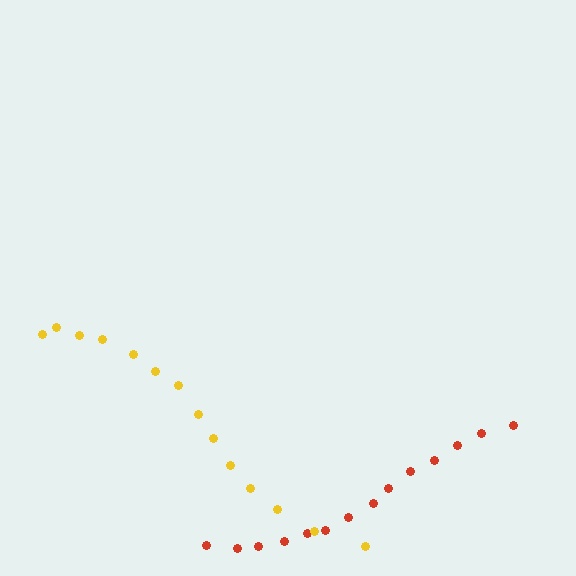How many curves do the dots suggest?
There are 2 distinct paths.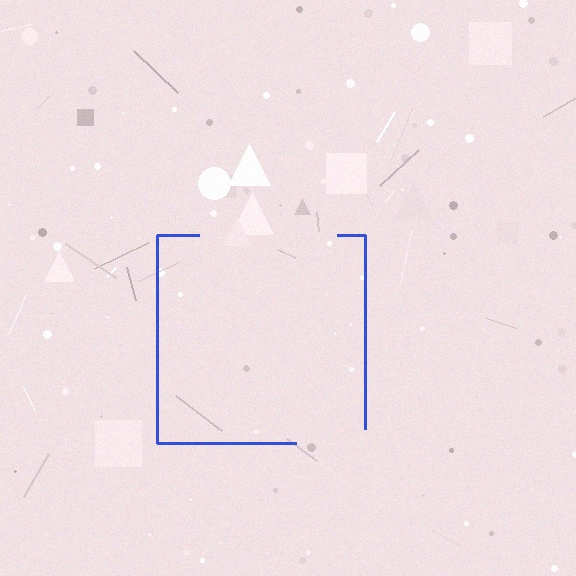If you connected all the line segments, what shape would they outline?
They would outline a square.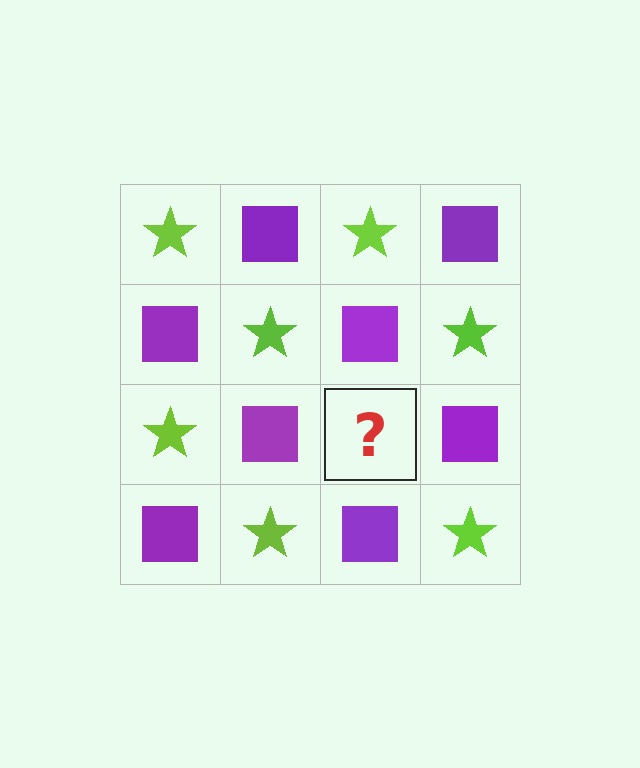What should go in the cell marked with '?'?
The missing cell should contain a lime star.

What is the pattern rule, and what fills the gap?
The rule is that it alternates lime star and purple square in a checkerboard pattern. The gap should be filled with a lime star.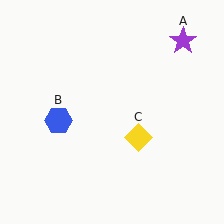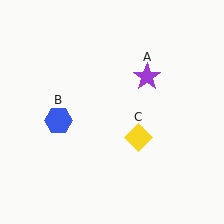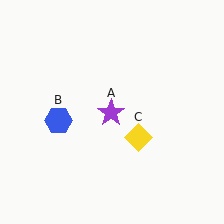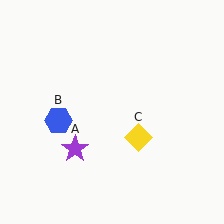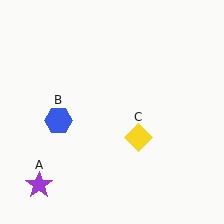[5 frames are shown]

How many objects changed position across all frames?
1 object changed position: purple star (object A).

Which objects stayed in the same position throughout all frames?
Blue hexagon (object B) and yellow diamond (object C) remained stationary.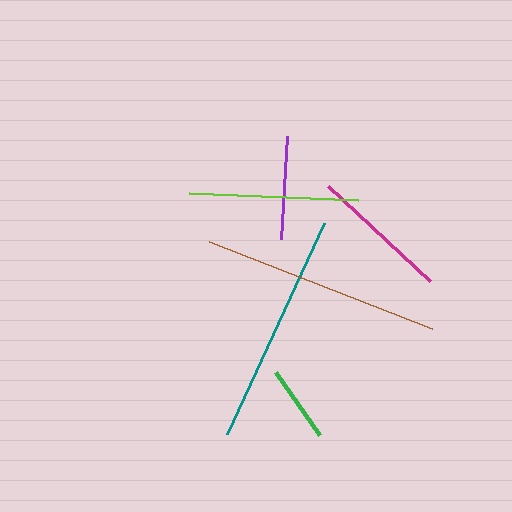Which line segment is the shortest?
The green line is the shortest at approximately 78 pixels.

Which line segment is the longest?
The brown line is the longest at approximately 240 pixels.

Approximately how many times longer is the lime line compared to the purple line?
The lime line is approximately 1.6 times the length of the purple line.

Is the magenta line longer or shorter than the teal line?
The teal line is longer than the magenta line.